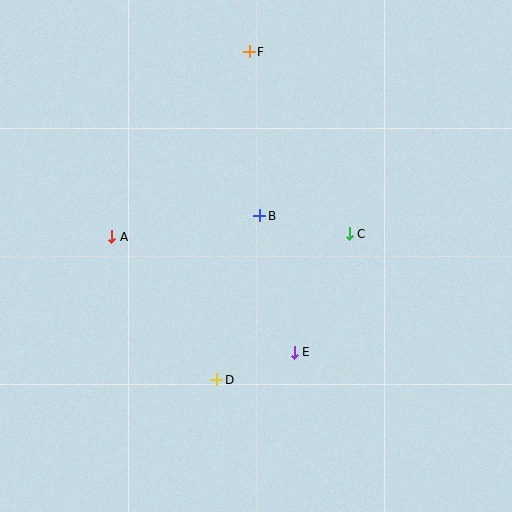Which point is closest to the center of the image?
Point B at (260, 216) is closest to the center.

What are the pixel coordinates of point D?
Point D is at (217, 380).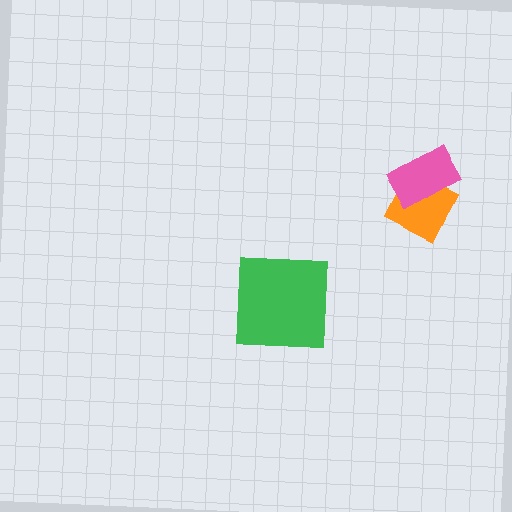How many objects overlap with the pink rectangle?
1 object overlaps with the pink rectangle.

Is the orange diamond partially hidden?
Yes, it is partially covered by another shape.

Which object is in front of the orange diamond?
The pink rectangle is in front of the orange diamond.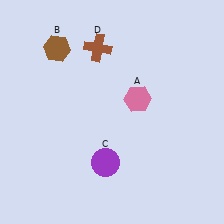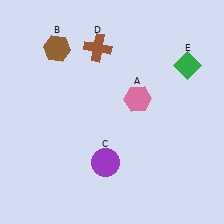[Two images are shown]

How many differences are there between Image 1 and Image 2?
There is 1 difference between the two images.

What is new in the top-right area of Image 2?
A green diamond (E) was added in the top-right area of Image 2.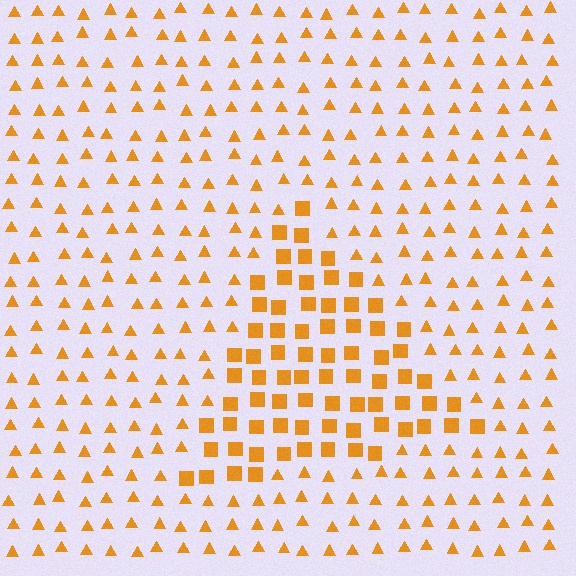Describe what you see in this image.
The image is filled with small orange elements arranged in a uniform grid. A triangle-shaped region contains squares, while the surrounding area contains triangles. The boundary is defined purely by the change in element shape.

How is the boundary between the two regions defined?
The boundary is defined by a change in element shape: squares inside vs. triangles outside. All elements share the same color and spacing.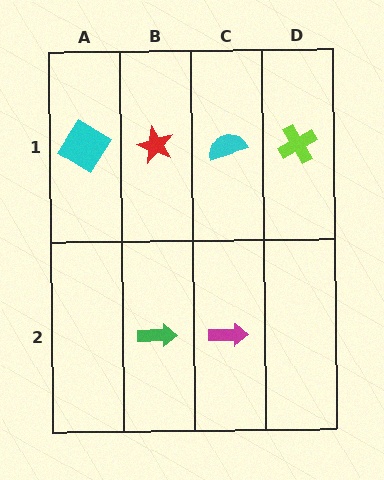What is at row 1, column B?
A red star.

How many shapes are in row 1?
4 shapes.